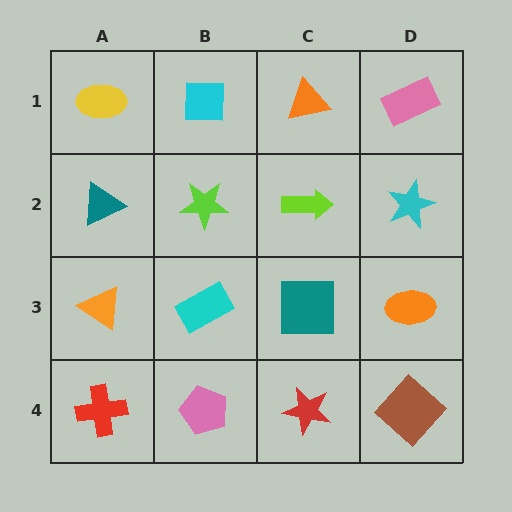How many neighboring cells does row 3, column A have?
3.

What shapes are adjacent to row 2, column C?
An orange triangle (row 1, column C), a teal square (row 3, column C), a lime star (row 2, column B), a cyan star (row 2, column D).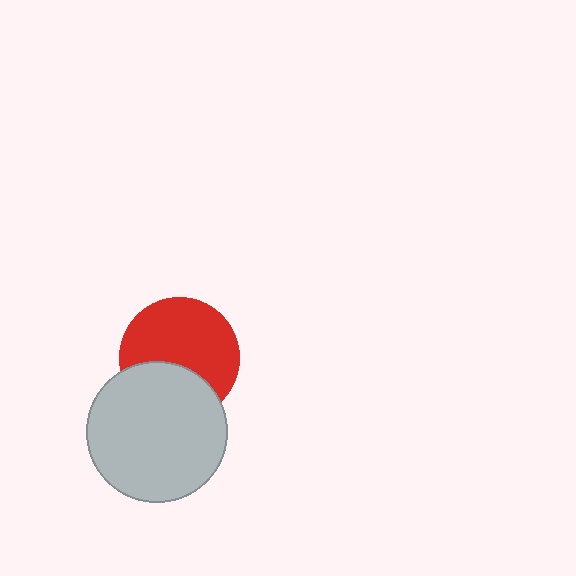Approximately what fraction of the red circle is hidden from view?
Roughly 35% of the red circle is hidden behind the light gray circle.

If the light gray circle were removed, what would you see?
You would see the complete red circle.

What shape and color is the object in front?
The object in front is a light gray circle.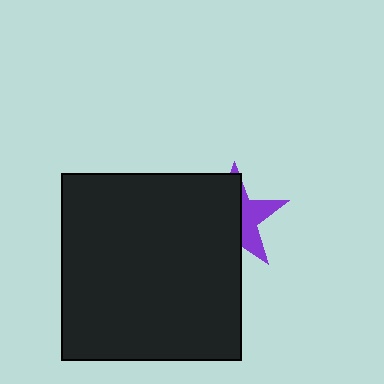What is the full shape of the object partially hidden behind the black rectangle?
The partially hidden object is a purple star.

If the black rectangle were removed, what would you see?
You would see the complete purple star.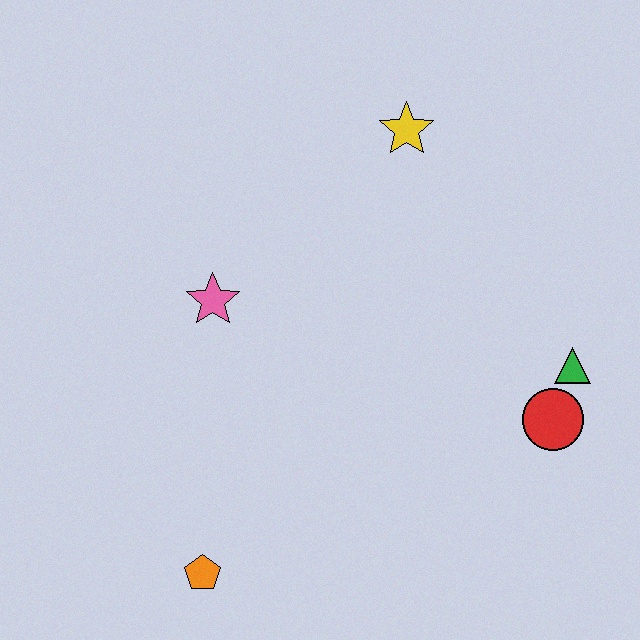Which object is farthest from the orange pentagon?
The yellow star is farthest from the orange pentagon.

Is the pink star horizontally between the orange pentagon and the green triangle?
Yes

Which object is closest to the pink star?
The yellow star is closest to the pink star.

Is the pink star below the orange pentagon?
No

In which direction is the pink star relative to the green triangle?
The pink star is to the left of the green triangle.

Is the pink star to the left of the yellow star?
Yes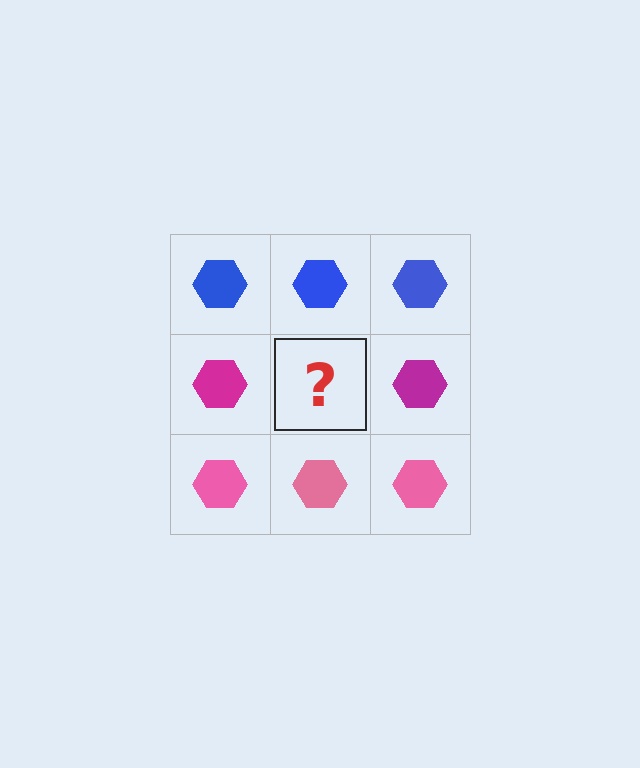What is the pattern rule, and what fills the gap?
The rule is that each row has a consistent color. The gap should be filled with a magenta hexagon.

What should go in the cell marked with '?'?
The missing cell should contain a magenta hexagon.